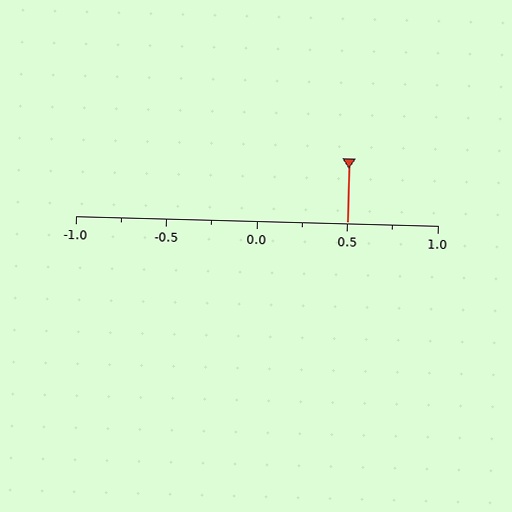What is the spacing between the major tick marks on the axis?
The major ticks are spaced 0.5 apart.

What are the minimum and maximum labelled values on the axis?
The axis runs from -1.0 to 1.0.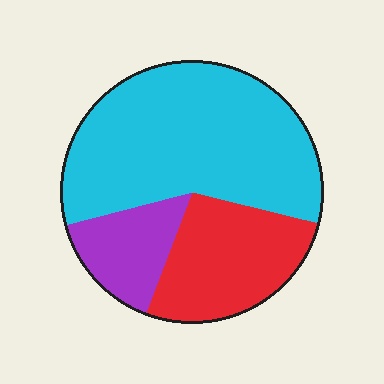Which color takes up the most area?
Cyan, at roughly 60%.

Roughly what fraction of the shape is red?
Red takes up about one quarter (1/4) of the shape.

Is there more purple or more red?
Red.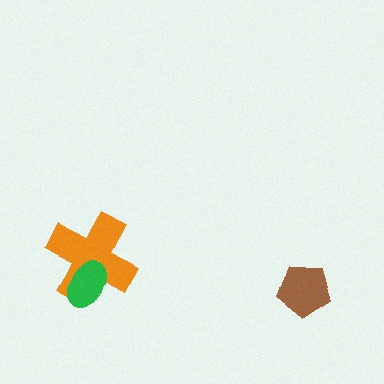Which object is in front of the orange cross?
The green ellipse is in front of the orange cross.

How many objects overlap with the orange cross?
1 object overlaps with the orange cross.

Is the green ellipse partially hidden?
No, no other shape covers it.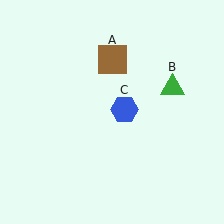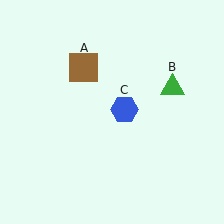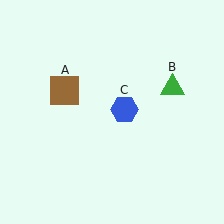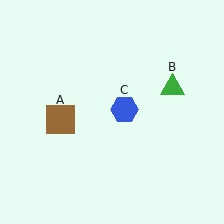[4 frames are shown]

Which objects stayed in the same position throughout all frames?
Green triangle (object B) and blue hexagon (object C) remained stationary.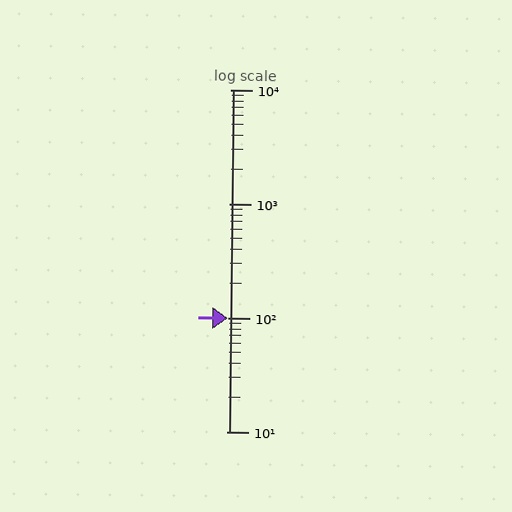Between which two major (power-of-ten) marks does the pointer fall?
The pointer is between 100 and 1000.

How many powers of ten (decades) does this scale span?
The scale spans 3 decades, from 10 to 10000.